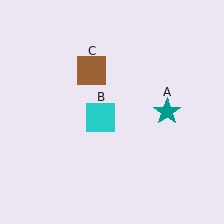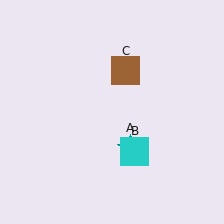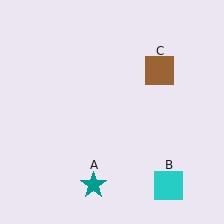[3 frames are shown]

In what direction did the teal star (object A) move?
The teal star (object A) moved down and to the left.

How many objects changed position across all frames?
3 objects changed position: teal star (object A), cyan square (object B), brown square (object C).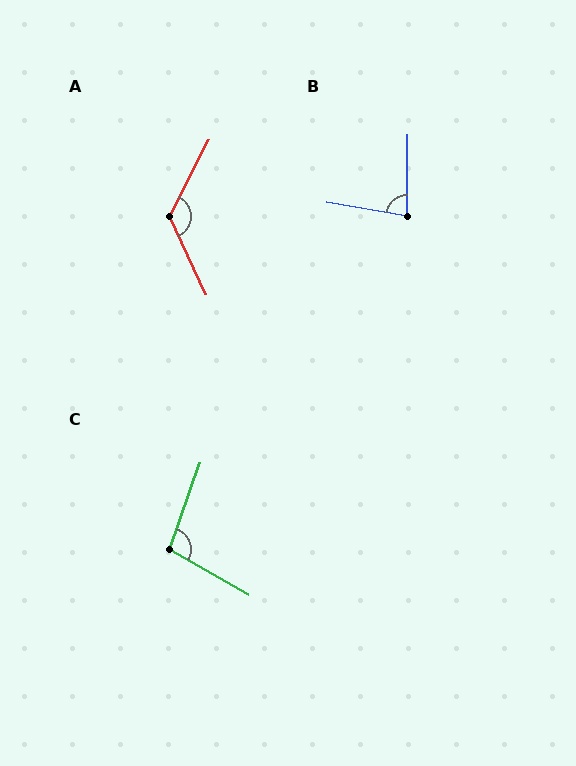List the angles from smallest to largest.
B (81°), C (100°), A (128°).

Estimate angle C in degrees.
Approximately 100 degrees.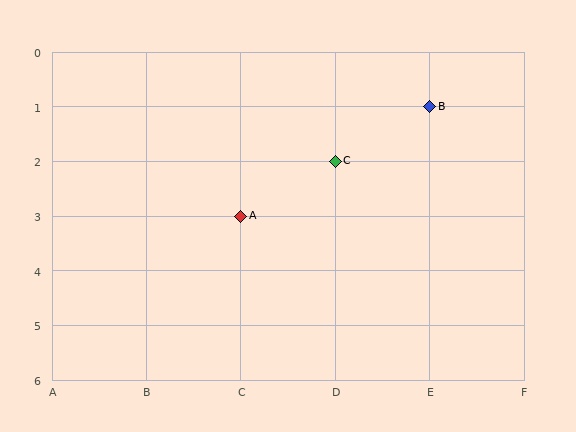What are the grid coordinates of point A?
Point A is at grid coordinates (C, 3).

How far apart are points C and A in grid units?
Points C and A are 1 column and 1 row apart (about 1.4 grid units diagonally).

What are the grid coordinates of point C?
Point C is at grid coordinates (D, 2).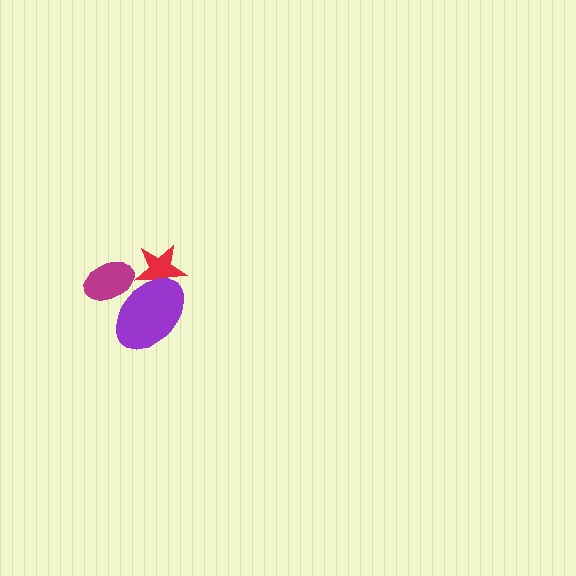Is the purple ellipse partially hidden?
Yes, it is partially covered by another shape.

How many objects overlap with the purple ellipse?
2 objects overlap with the purple ellipse.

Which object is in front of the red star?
The purple ellipse is in front of the red star.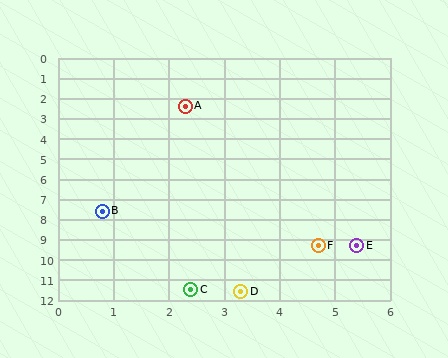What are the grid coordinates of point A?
Point A is at approximately (2.3, 2.4).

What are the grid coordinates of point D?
Point D is at approximately (3.3, 11.6).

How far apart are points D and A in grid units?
Points D and A are about 9.3 grid units apart.